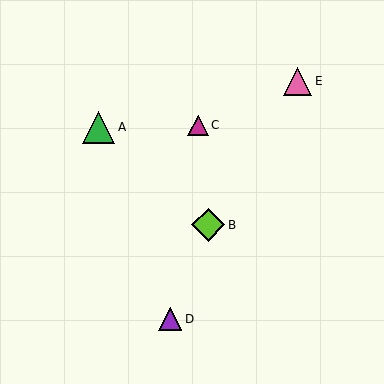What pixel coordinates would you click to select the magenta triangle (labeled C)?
Click at (198, 125) to select the magenta triangle C.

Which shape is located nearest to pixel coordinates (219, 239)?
The lime diamond (labeled B) at (208, 225) is nearest to that location.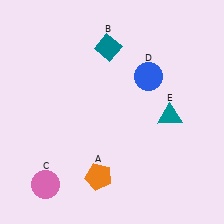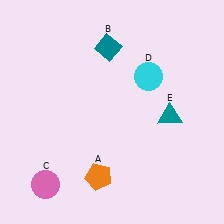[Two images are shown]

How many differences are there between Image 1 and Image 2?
There is 1 difference between the two images.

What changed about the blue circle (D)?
In Image 1, D is blue. In Image 2, it changed to cyan.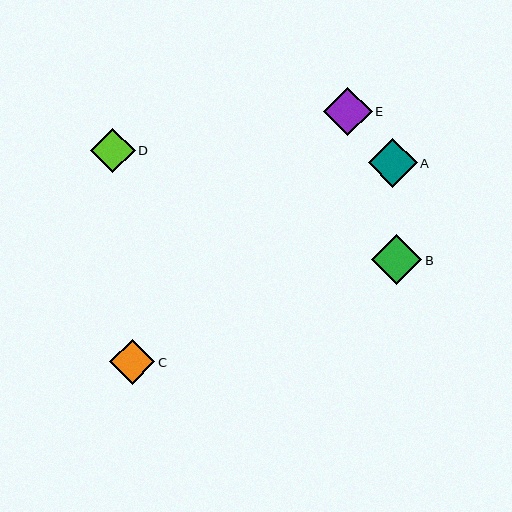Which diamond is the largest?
Diamond B is the largest with a size of approximately 50 pixels.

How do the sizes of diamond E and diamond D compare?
Diamond E and diamond D are approximately the same size.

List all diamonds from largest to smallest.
From largest to smallest: B, A, E, C, D.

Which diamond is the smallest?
Diamond D is the smallest with a size of approximately 44 pixels.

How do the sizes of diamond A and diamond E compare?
Diamond A and diamond E are approximately the same size.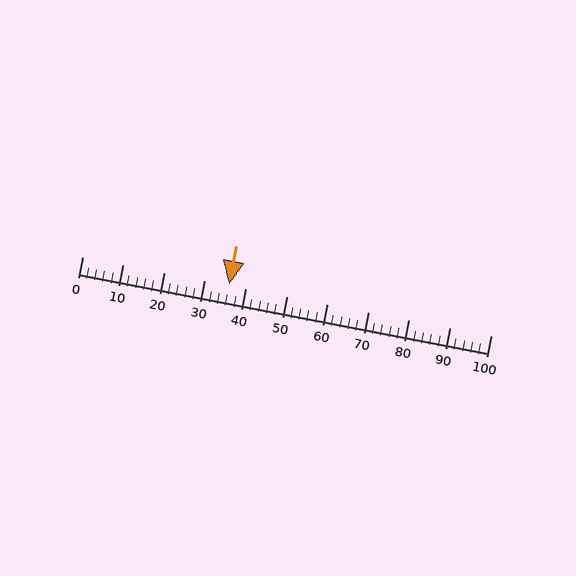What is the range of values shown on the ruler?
The ruler shows values from 0 to 100.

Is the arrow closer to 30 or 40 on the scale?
The arrow is closer to 40.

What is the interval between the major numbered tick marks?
The major tick marks are spaced 10 units apart.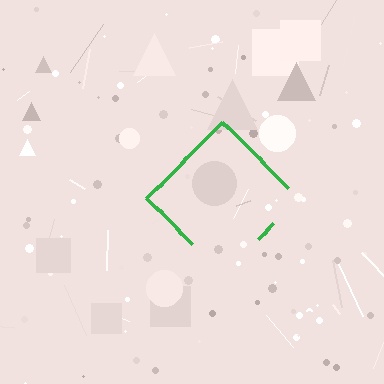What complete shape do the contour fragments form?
The contour fragments form a diamond.